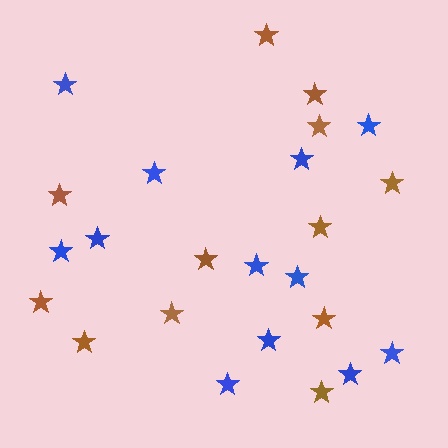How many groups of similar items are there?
There are 2 groups: one group of brown stars (12) and one group of blue stars (12).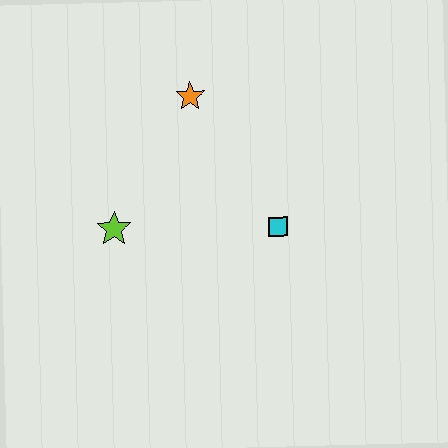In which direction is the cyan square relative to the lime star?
The cyan square is to the right of the lime star.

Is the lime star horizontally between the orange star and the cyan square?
No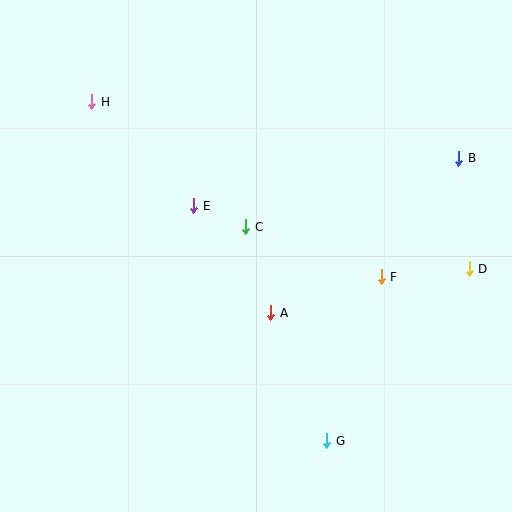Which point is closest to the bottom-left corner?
Point G is closest to the bottom-left corner.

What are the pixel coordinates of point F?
Point F is at (381, 277).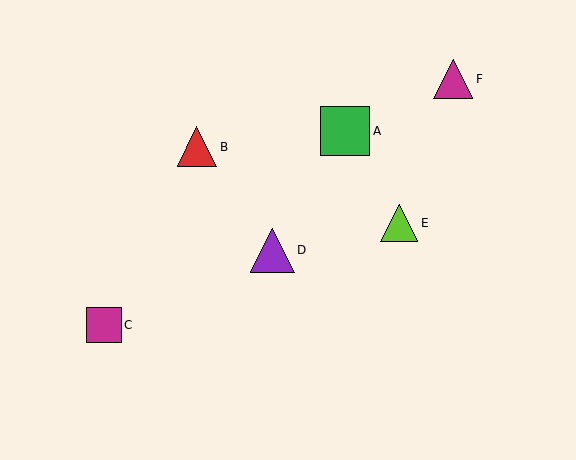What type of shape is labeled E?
Shape E is a lime triangle.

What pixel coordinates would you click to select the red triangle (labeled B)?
Click at (197, 147) to select the red triangle B.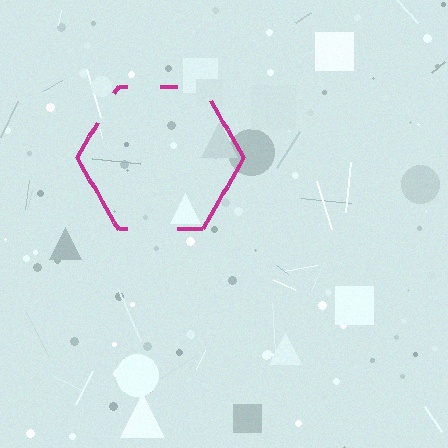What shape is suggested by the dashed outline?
The dashed outline suggests a hexagon.